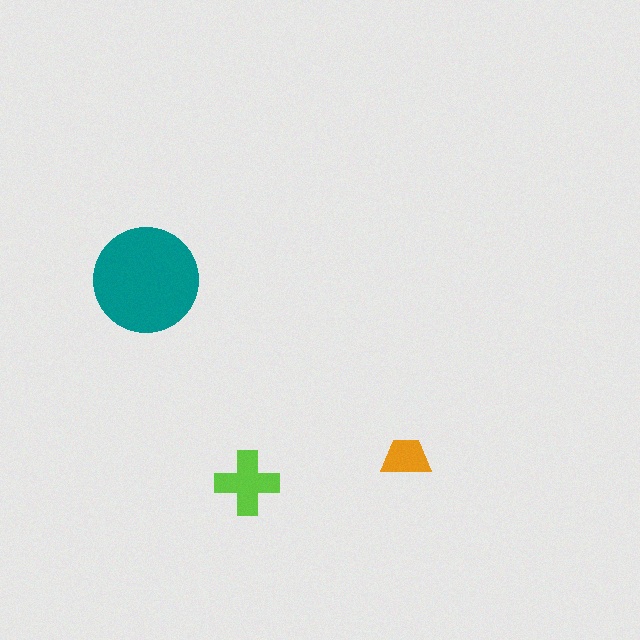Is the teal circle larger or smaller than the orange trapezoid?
Larger.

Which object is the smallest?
The orange trapezoid.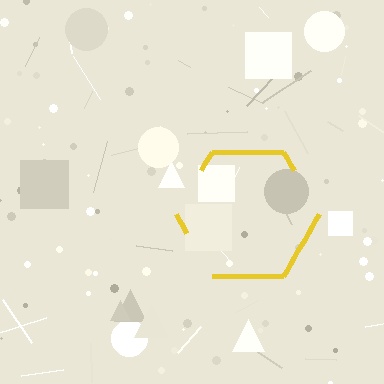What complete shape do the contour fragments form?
The contour fragments form a hexagon.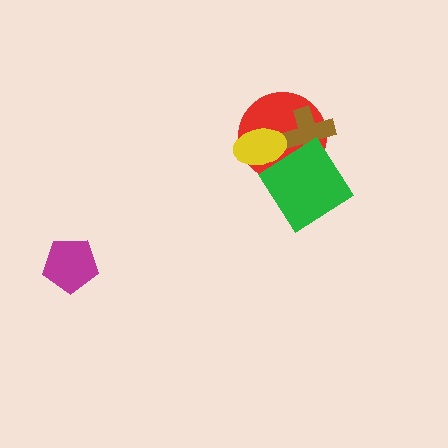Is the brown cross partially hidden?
Yes, it is partially covered by another shape.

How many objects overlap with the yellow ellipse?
2 objects overlap with the yellow ellipse.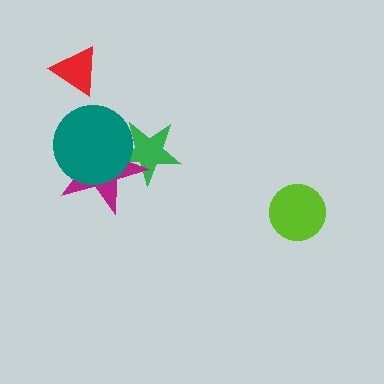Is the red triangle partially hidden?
No, no other shape covers it.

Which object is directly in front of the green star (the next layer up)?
The magenta star is directly in front of the green star.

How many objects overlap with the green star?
2 objects overlap with the green star.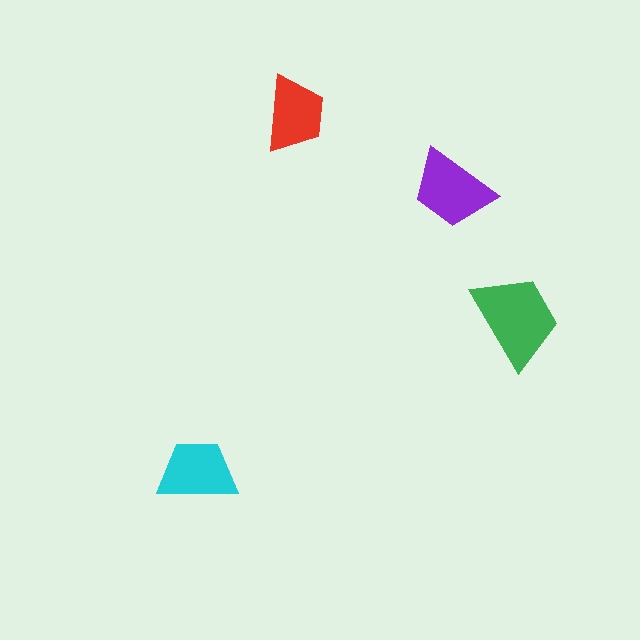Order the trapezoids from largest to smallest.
the green one, the purple one, the cyan one, the red one.